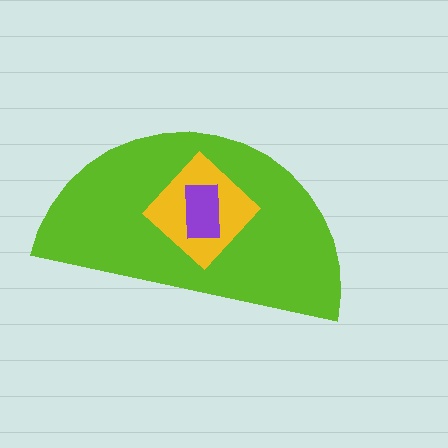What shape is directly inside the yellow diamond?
The purple rectangle.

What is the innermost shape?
The purple rectangle.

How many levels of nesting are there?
3.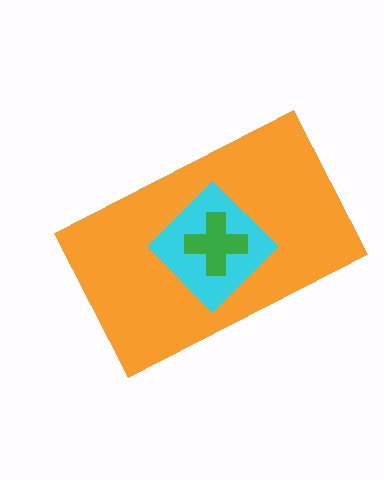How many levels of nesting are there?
3.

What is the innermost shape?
The green cross.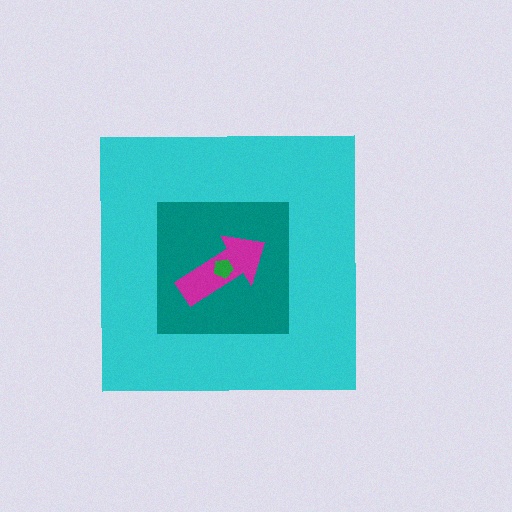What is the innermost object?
The green pentagon.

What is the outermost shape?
The cyan square.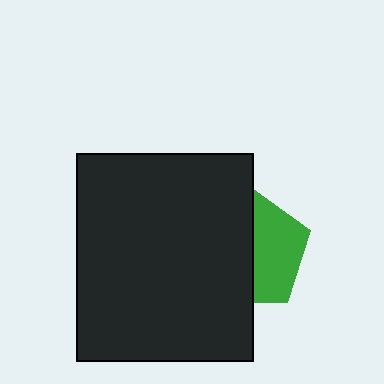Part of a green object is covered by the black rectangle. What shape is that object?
It is a pentagon.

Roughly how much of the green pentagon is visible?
About half of it is visible (roughly 45%).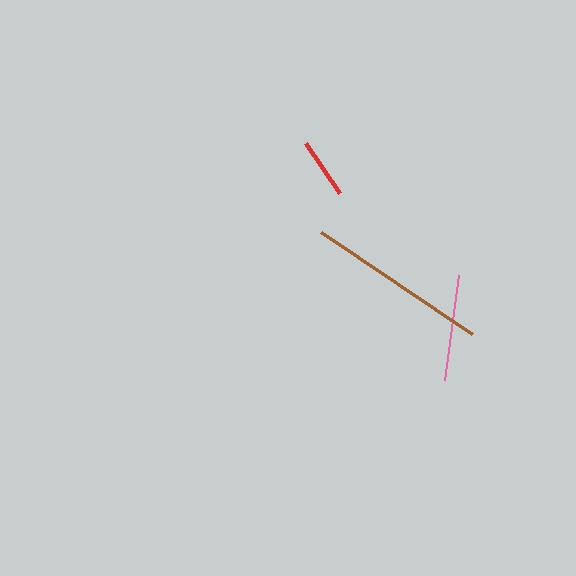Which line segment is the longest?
The brown line is the longest at approximately 182 pixels.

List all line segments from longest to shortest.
From longest to shortest: brown, pink, red.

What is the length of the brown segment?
The brown segment is approximately 182 pixels long.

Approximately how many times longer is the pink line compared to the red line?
The pink line is approximately 1.8 times the length of the red line.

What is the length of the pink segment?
The pink segment is approximately 107 pixels long.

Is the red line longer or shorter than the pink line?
The pink line is longer than the red line.